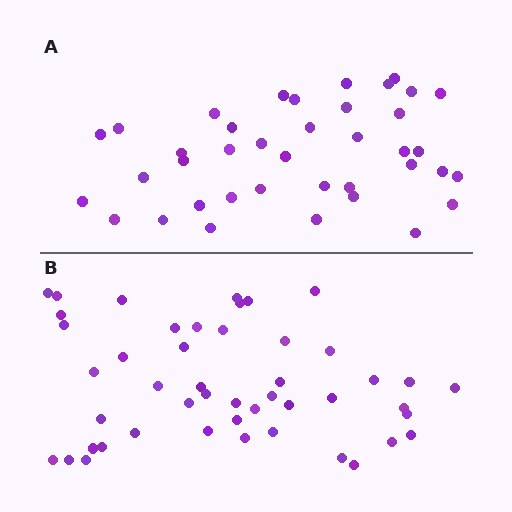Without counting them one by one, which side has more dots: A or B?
Region B (the bottom region) has more dots.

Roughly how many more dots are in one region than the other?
Region B has roughly 8 or so more dots than region A.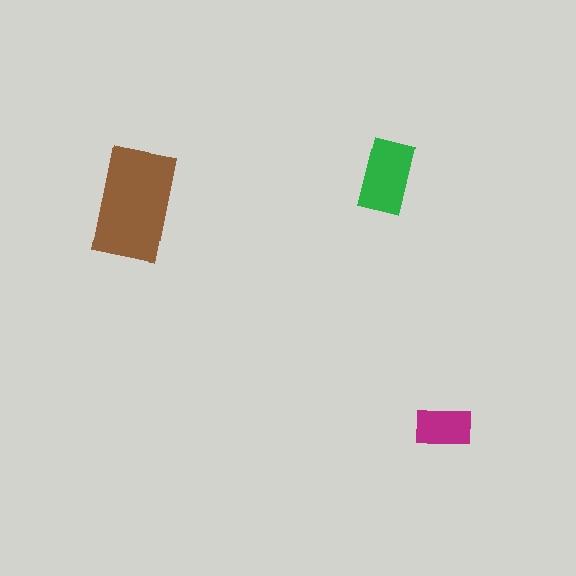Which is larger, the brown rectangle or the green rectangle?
The brown one.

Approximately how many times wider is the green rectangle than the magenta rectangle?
About 1.5 times wider.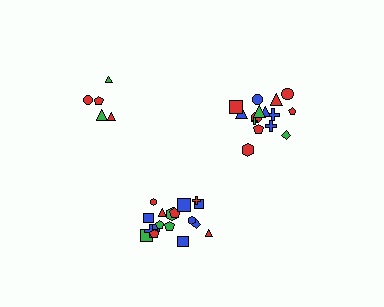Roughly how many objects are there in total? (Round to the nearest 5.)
Roughly 40 objects in total.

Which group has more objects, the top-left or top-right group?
The top-right group.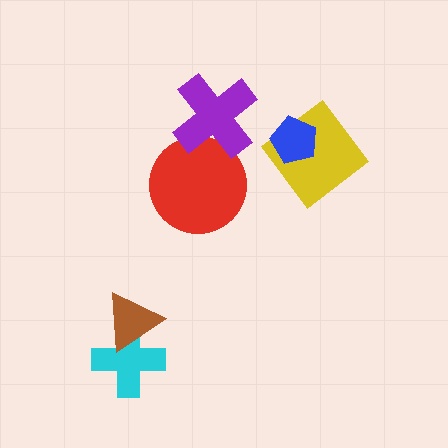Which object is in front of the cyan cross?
The brown triangle is in front of the cyan cross.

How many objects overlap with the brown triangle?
1 object overlaps with the brown triangle.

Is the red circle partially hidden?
Yes, it is partially covered by another shape.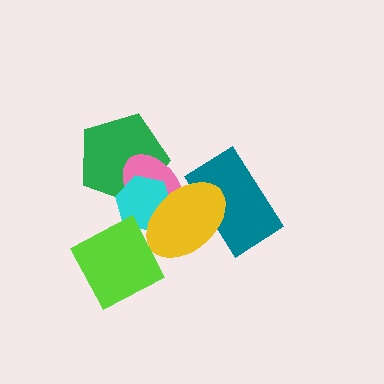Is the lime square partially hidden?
No, no other shape covers it.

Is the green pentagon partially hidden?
Yes, it is partially covered by another shape.